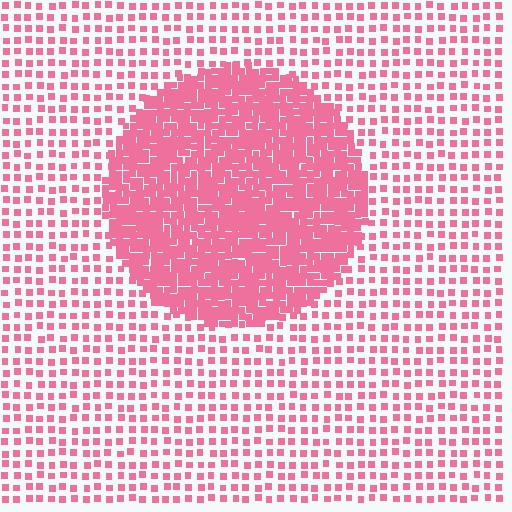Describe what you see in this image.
The image contains small pink elements arranged at two different densities. A circle-shaped region is visible where the elements are more densely packed than the surrounding area.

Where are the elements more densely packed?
The elements are more densely packed inside the circle boundary.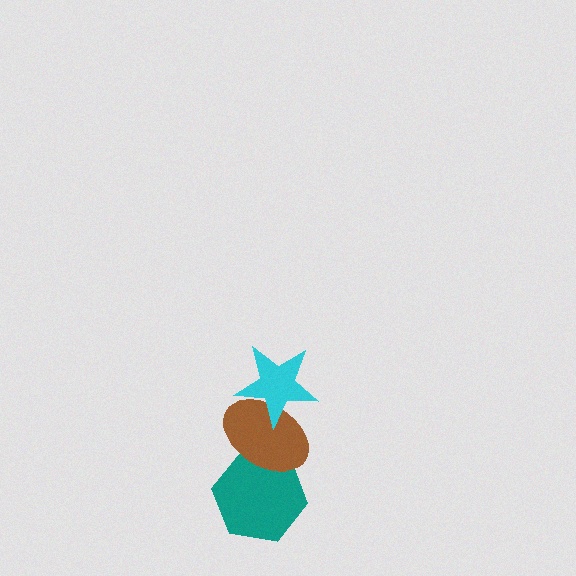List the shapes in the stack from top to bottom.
From top to bottom: the cyan star, the brown ellipse, the teal hexagon.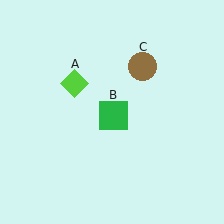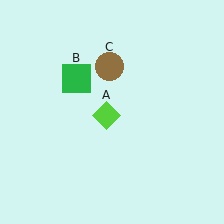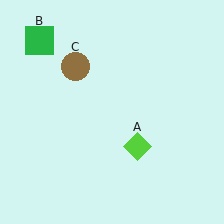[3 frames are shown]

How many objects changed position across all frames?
3 objects changed position: lime diamond (object A), green square (object B), brown circle (object C).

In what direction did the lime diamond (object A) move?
The lime diamond (object A) moved down and to the right.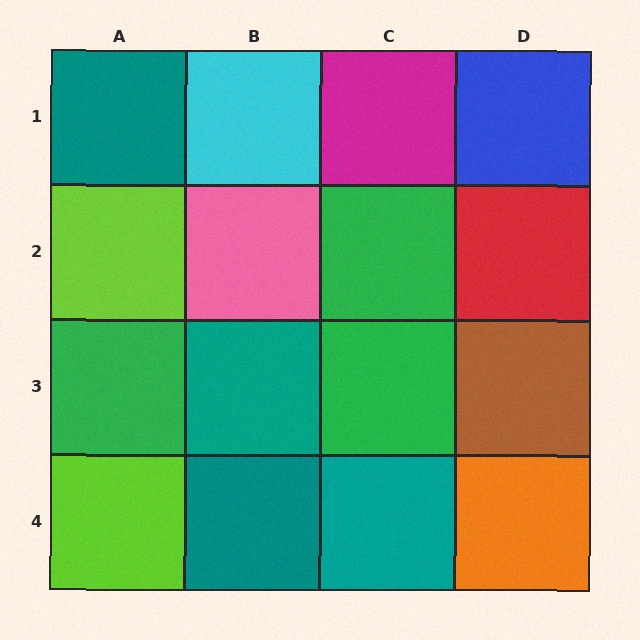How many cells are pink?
1 cell is pink.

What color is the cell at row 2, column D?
Red.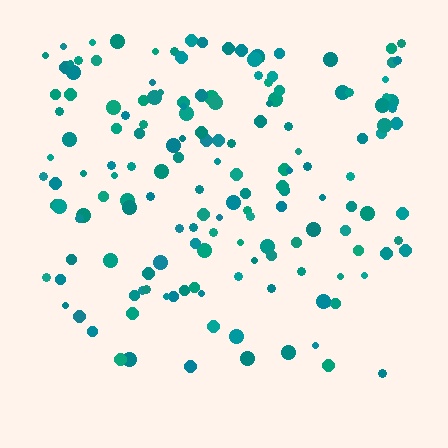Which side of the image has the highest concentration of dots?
The top.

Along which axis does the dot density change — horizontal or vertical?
Vertical.